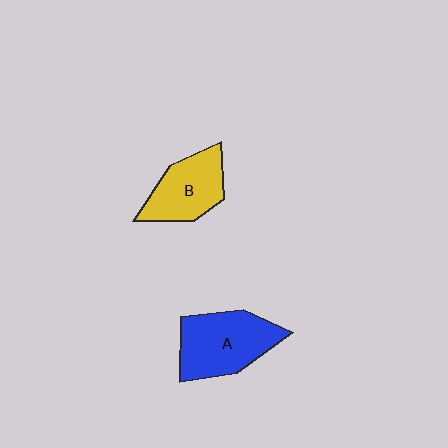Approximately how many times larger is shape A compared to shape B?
Approximately 1.3 times.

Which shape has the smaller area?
Shape B (yellow).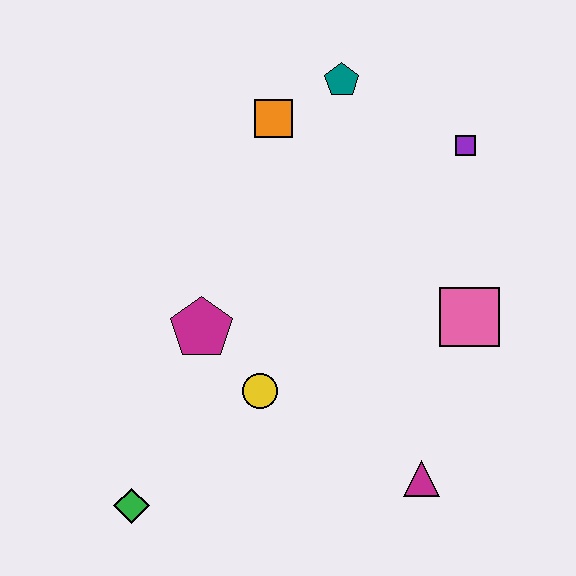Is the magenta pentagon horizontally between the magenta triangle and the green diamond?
Yes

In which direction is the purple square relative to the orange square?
The purple square is to the right of the orange square.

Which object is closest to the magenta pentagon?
The yellow circle is closest to the magenta pentagon.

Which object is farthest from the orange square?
The green diamond is farthest from the orange square.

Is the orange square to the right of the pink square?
No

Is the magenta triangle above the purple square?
No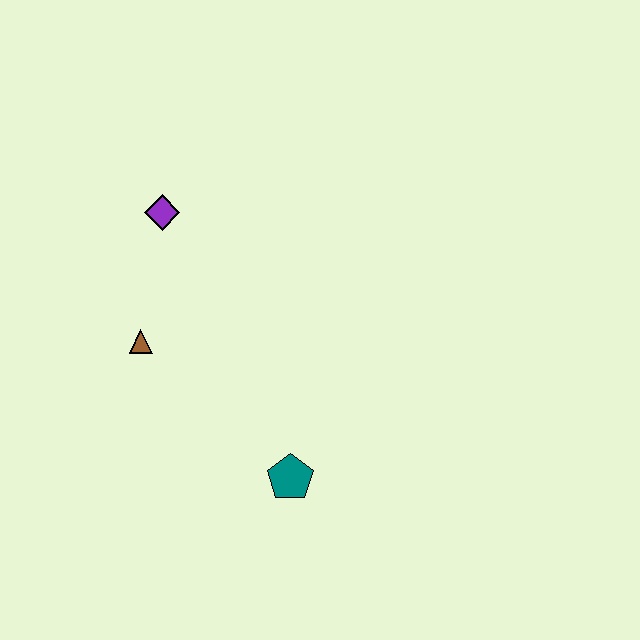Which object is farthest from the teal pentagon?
The purple diamond is farthest from the teal pentagon.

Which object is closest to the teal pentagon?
The brown triangle is closest to the teal pentagon.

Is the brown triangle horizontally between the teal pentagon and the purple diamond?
No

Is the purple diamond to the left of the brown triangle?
No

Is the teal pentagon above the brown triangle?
No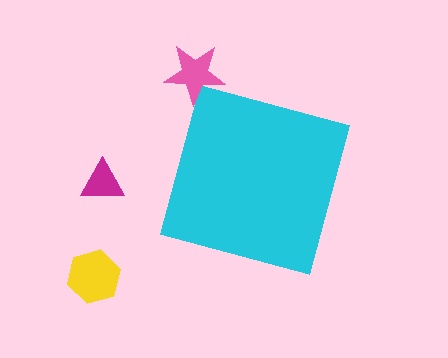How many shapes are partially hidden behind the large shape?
0 shapes are partially hidden.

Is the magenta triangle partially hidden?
No, the magenta triangle is fully visible.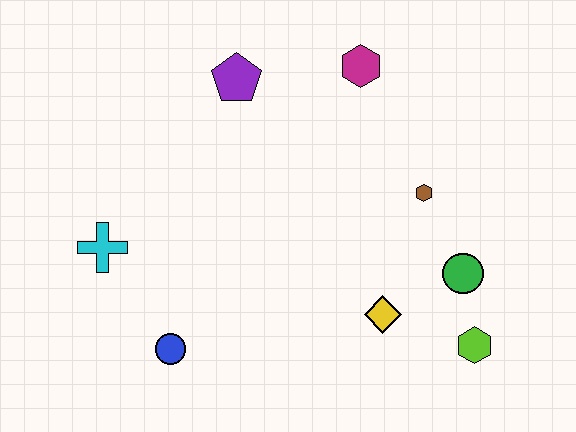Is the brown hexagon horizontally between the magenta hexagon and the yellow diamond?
No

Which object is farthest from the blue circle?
The magenta hexagon is farthest from the blue circle.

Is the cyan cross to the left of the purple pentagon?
Yes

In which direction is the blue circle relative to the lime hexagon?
The blue circle is to the left of the lime hexagon.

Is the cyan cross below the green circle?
No